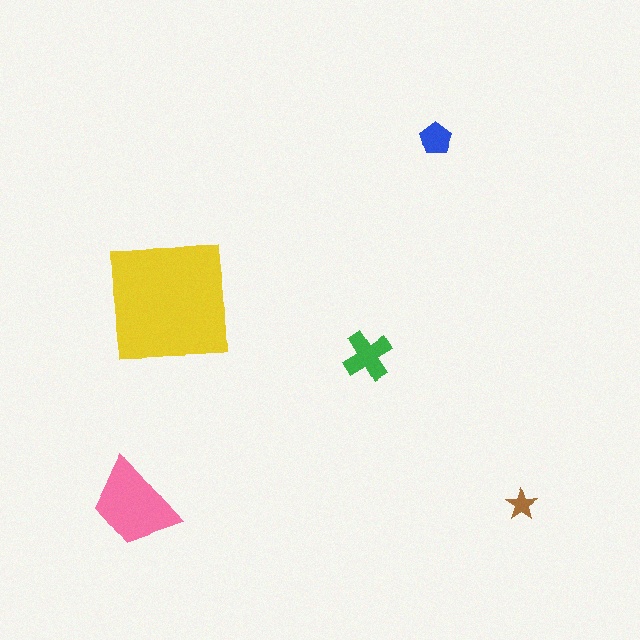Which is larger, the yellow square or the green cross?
The yellow square.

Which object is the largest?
The yellow square.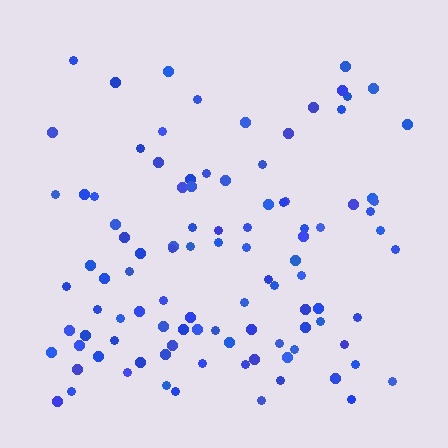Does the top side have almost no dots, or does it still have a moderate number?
Still a moderate number, just noticeably fewer than the bottom.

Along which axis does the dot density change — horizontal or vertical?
Vertical.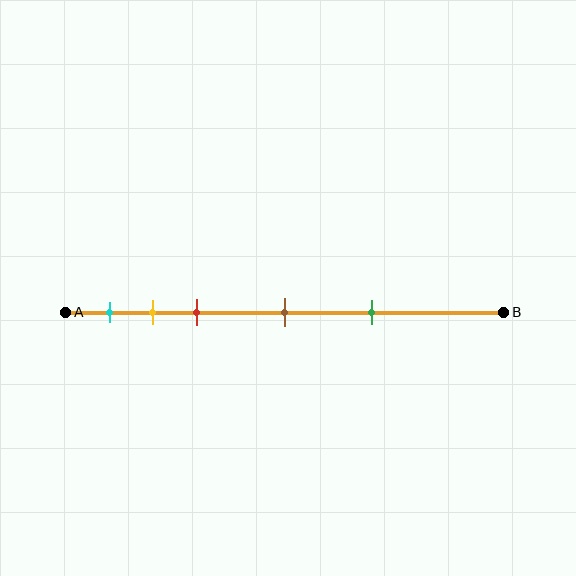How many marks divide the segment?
There are 5 marks dividing the segment.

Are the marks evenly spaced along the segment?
No, the marks are not evenly spaced.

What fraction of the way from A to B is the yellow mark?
The yellow mark is approximately 20% (0.2) of the way from A to B.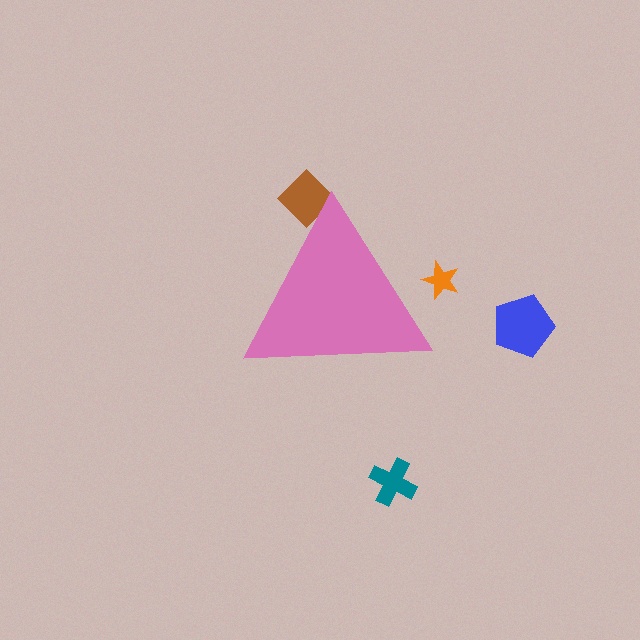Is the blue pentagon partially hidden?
No, the blue pentagon is fully visible.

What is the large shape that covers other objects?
A pink triangle.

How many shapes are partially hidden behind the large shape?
2 shapes are partially hidden.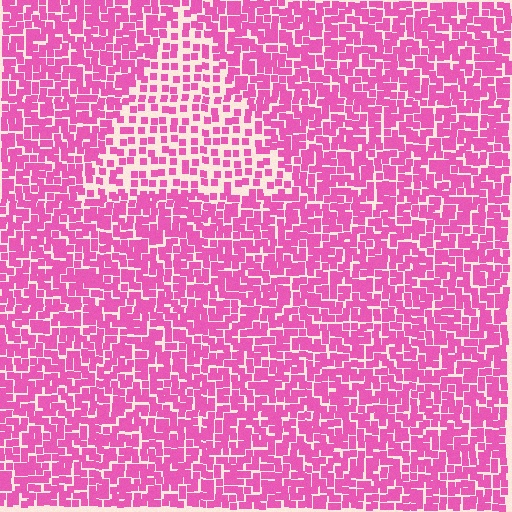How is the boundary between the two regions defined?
The boundary is defined by a change in element density (approximately 2.0x ratio). All elements are the same color, size, and shape.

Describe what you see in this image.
The image contains small pink elements arranged at two different densities. A triangle-shaped region is visible where the elements are less densely packed than the surrounding area.